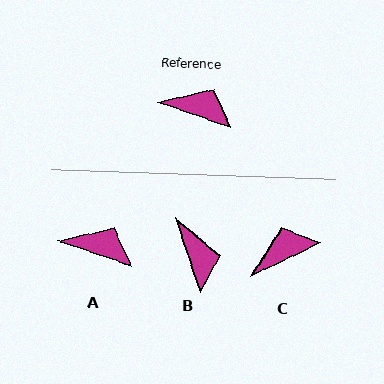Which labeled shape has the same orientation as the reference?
A.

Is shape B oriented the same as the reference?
No, it is off by about 52 degrees.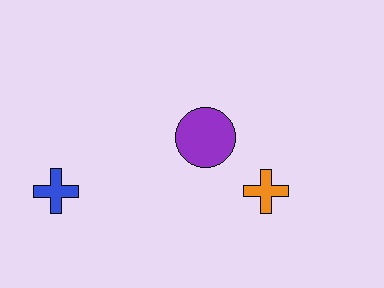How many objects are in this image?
There are 3 objects.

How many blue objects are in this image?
There is 1 blue object.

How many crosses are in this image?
There are 2 crosses.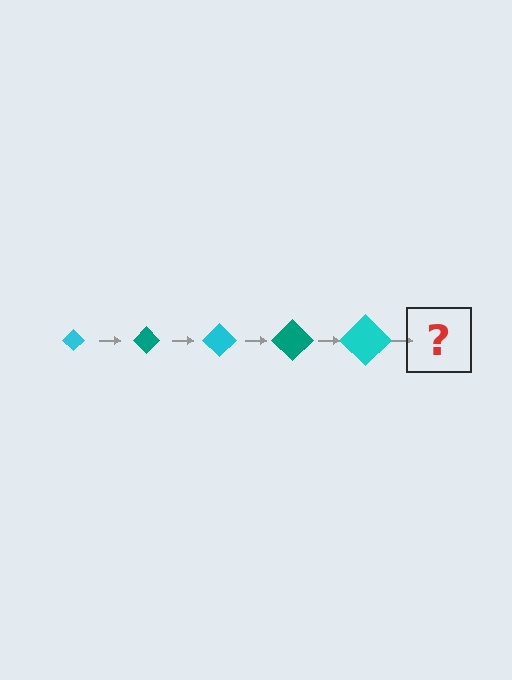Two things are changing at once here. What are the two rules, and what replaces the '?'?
The two rules are that the diamond grows larger each step and the color cycles through cyan and teal. The '?' should be a teal diamond, larger than the previous one.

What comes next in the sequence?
The next element should be a teal diamond, larger than the previous one.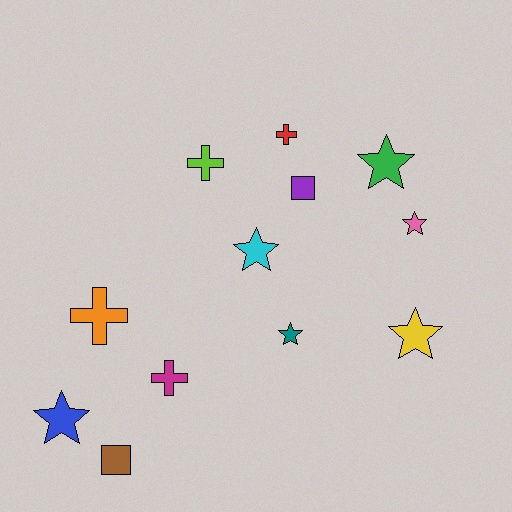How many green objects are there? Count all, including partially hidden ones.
There is 1 green object.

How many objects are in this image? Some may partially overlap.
There are 12 objects.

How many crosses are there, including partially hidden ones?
There are 4 crosses.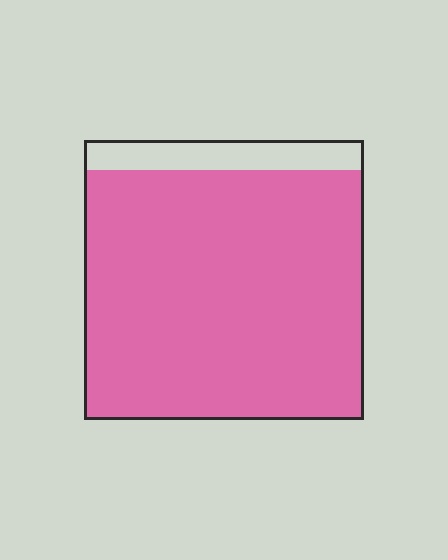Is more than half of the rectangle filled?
Yes.